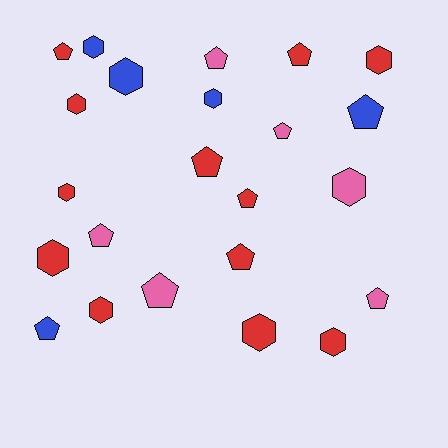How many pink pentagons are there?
There are 5 pink pentagons.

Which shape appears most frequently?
Pentagon, with 12 objects.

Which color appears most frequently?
Red, with 12 objects.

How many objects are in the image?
There are 23 objects.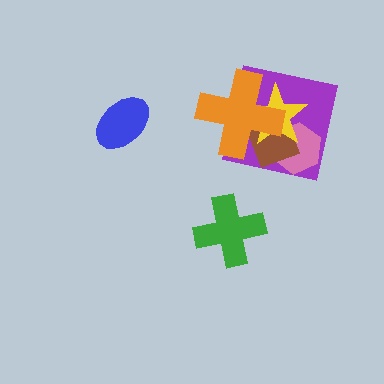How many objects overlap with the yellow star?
4 objects overlap with the yellow star.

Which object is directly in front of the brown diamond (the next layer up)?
The yellow star is directly in front of the brown diamond.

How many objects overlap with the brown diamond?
4 objects overlap with the brown diamond.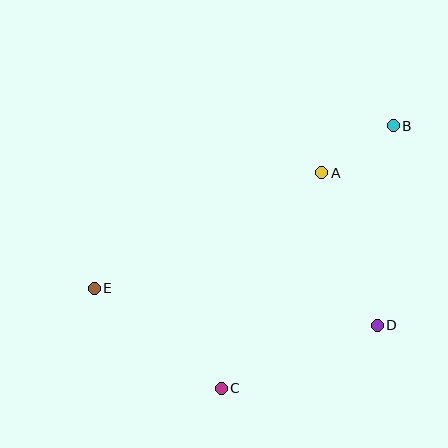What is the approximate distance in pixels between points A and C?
The distance between A and C is approximately 238 pixels.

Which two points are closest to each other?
Points A and B are closest to each other.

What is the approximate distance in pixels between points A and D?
The distance between A and D is approximately 162 pixels.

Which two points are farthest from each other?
Points B and E are farthest from each other.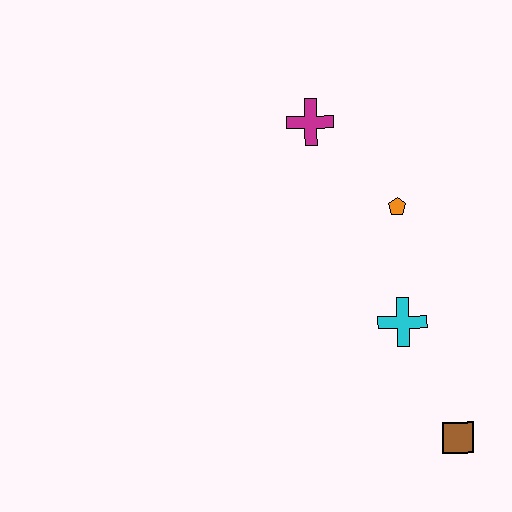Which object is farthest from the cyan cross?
The magenta cross is farthest from the cyan cross.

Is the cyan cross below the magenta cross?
Yes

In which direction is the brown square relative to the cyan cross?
The brown square is below the cyan cross.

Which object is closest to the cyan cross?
The orange pentagon is closest to the cyan cross.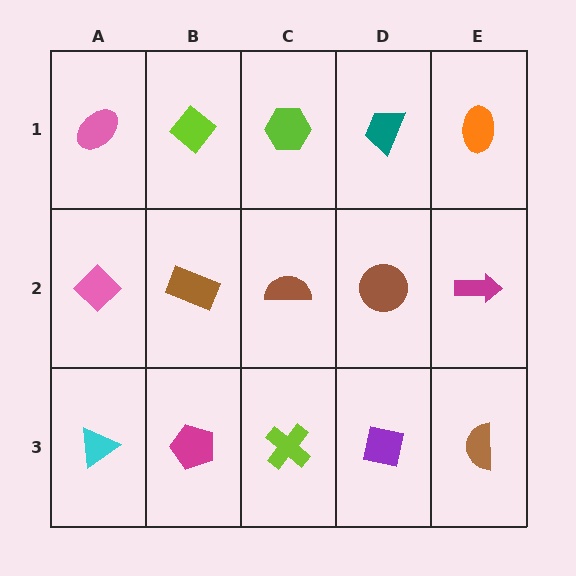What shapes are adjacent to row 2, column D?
A teal trapezoid (row 1, column D), a purple square (row 3, column D), a brown semicircle (row 2, column C), a magenta arrow (row 2, column E).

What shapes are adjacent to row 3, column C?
A brown semicircle (row 2, column C), a magenta pentagon (row 3, column B), a purple square (row 3, column D).